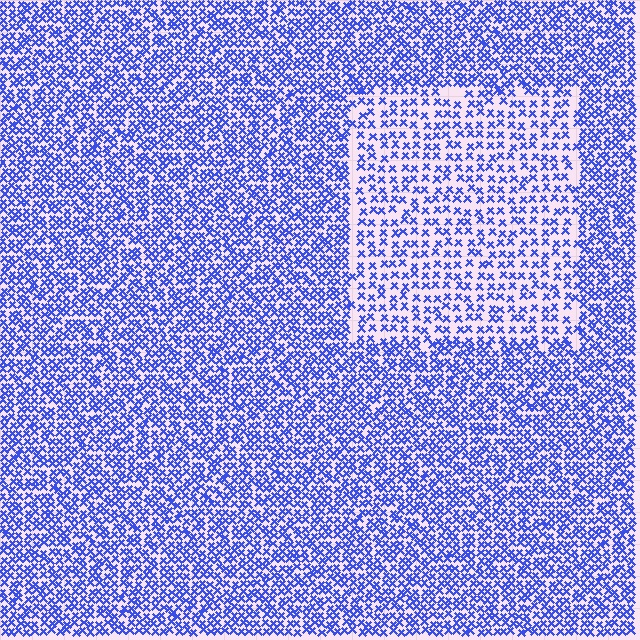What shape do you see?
I see a rectangle.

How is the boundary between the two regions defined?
The boundary is defined by a change in element density (approximately 1.8x ratio). All elements are the same color, size, and shape.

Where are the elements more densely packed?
The elements are more densely packed outside the rectangle boundary.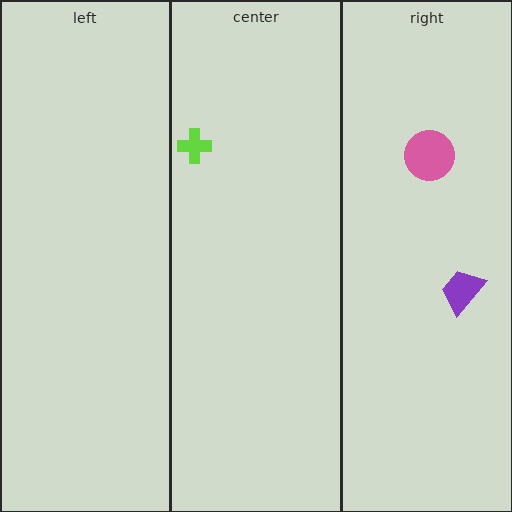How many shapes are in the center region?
1.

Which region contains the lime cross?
The center region.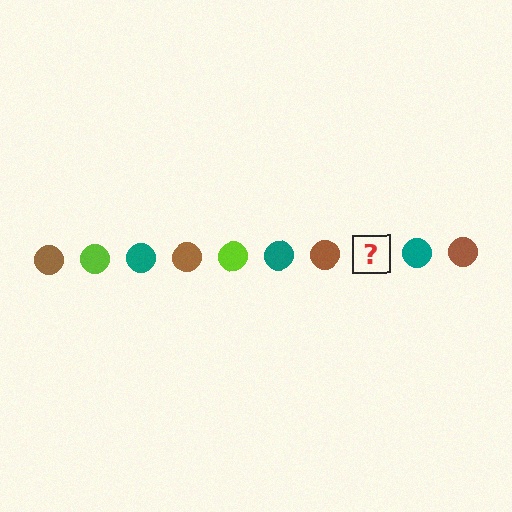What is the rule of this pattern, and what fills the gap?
The rule is that the pattern cycles through brown, lime, teal circles. The gap should be filled with a lime circle.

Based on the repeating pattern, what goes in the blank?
The blank should be a lime circle.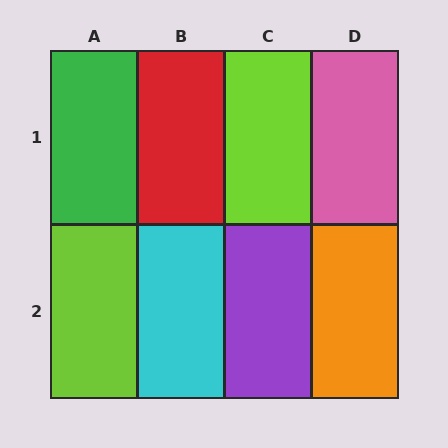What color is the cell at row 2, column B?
Cyan.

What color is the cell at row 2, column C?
Purple.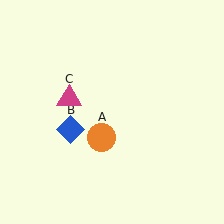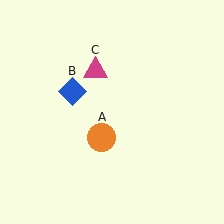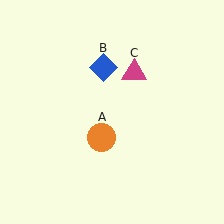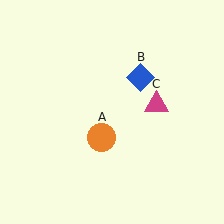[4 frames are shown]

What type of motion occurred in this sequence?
The blue diamond (object B), magenta triangle (object C) rotated clockwise around the center of the scene.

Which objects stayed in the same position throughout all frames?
Orange circle (object A) remained stationary.